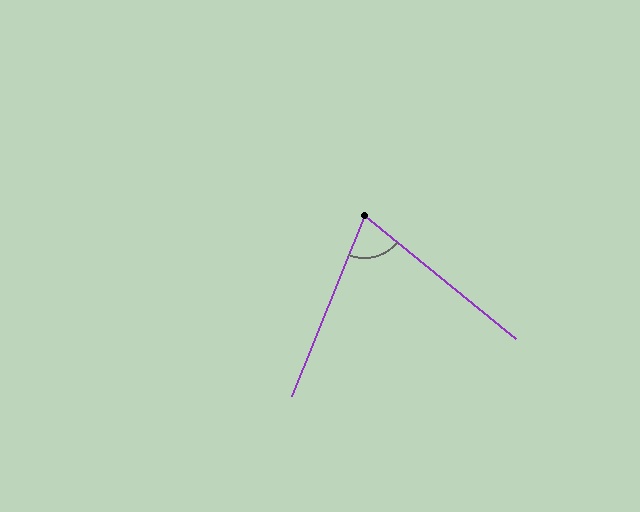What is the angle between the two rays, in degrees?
Approximately 73 degrees.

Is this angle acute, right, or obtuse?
It is acute.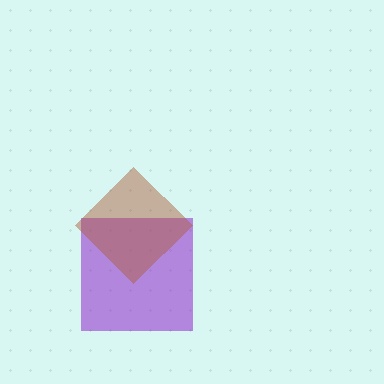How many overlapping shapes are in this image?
There are 2 overlapping shapes in the image.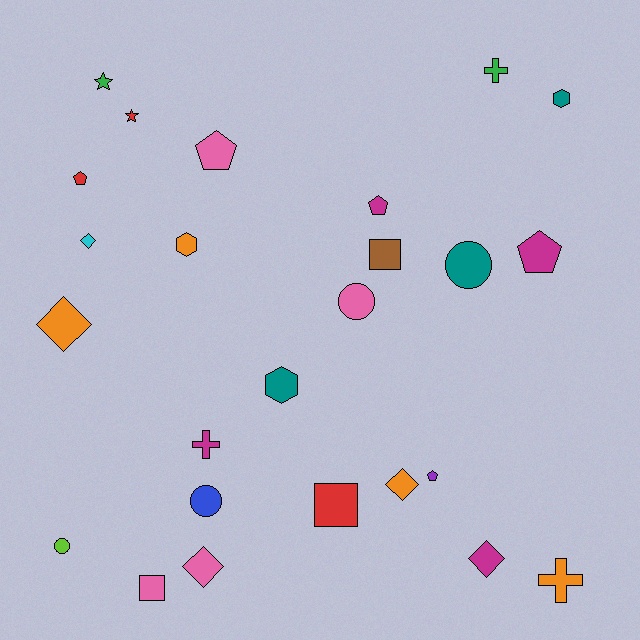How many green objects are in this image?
There are 2 green objects.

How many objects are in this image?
There are 25 objects.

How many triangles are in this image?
There are no triangles.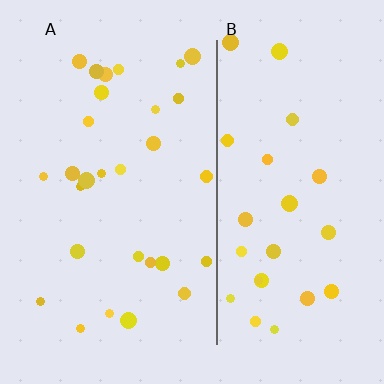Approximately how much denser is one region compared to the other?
Approximately 1.1× — region A over region B.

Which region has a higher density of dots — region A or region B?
A (the left).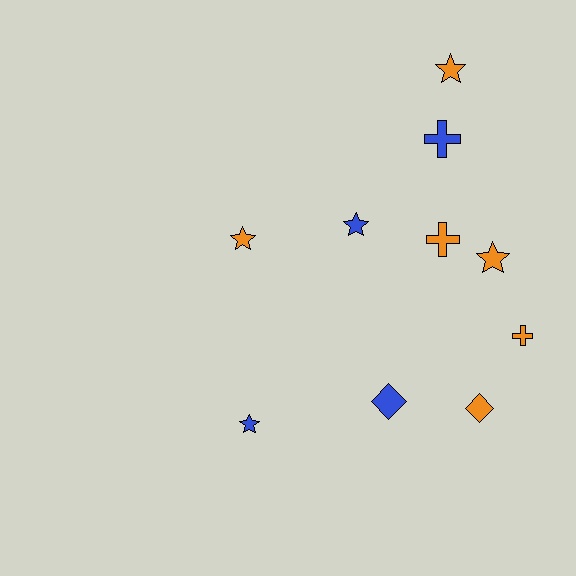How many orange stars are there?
There are 3 orange stars.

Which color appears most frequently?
Orange, with 6 objects.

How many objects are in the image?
There are 10 objects.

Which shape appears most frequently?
Star, with 5 objects.